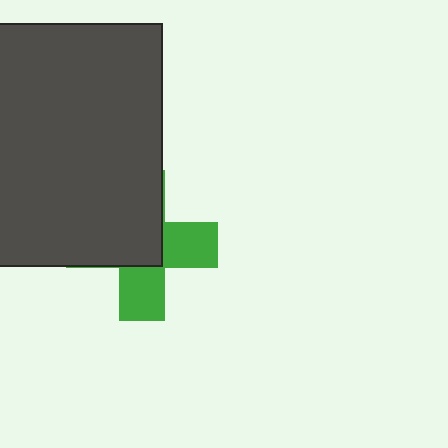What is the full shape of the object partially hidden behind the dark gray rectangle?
The partially hidden object is a green cross.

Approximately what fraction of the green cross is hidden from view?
Roughly 57% of the green cross is hidden behind the dark gray rectangle.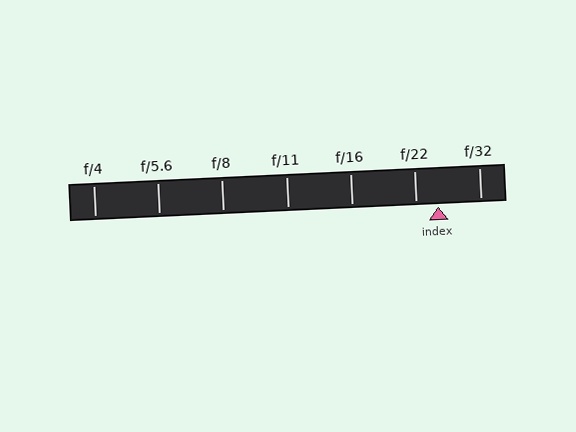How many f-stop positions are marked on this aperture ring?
There are 7 f-stop positions marked.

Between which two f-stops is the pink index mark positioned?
The index mark is between f/22 and f/32.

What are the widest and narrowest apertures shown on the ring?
The widest aperture shown is f/4 and the narrowest is f/32.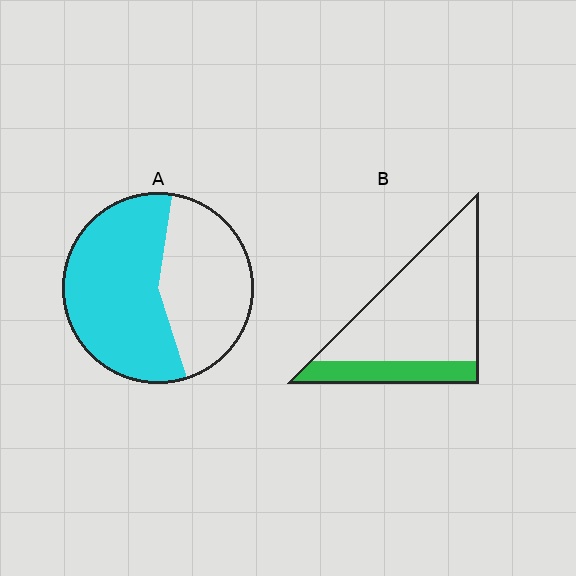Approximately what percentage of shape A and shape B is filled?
A is approximately 55% and B is approximately 20%.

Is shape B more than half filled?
No.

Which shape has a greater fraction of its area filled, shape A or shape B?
Shape A.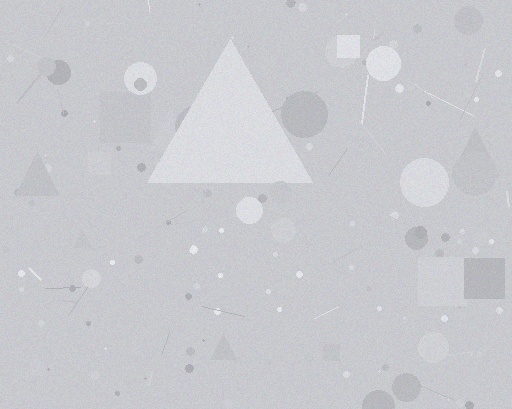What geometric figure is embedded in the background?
A triangle is embedded in the background.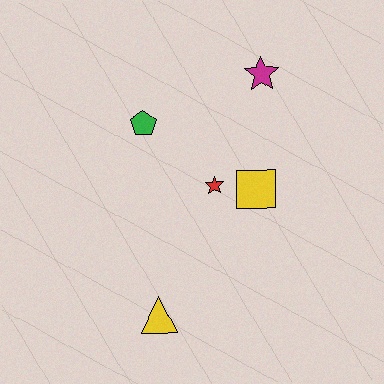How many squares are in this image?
There is 1 square.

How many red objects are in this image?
There is 1 red object.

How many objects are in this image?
There are 5 objects.